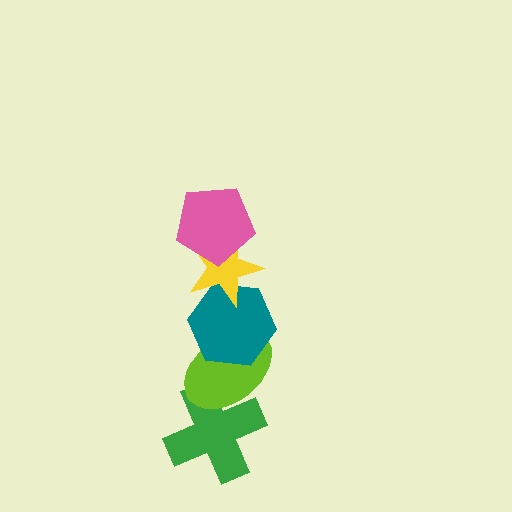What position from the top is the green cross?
The green cross is 5th from the top.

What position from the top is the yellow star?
The yellow star is 2nd from the top.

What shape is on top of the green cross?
The lime ellipse is on top of the green cross.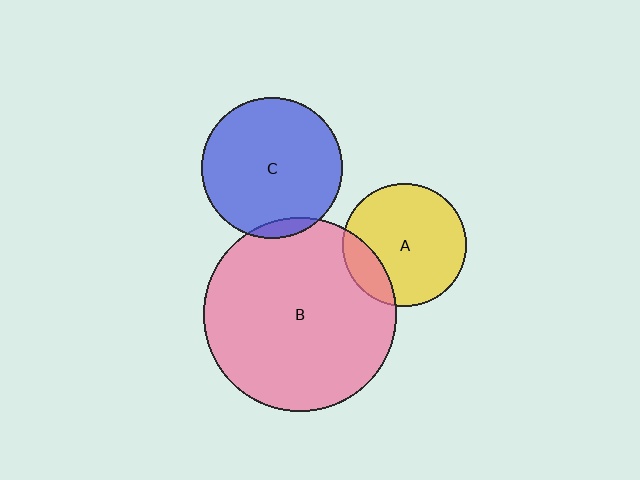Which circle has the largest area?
Circle B (pink).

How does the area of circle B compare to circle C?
Approximately 1.9 times.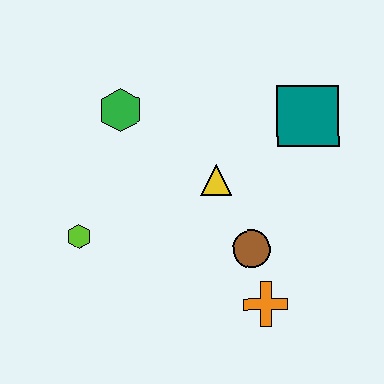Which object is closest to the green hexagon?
The yellow triangle is closest to the green hexagon.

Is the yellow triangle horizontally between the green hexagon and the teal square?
Yes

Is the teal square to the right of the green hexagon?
Yes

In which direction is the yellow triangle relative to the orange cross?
The yellow triangle is above the orange cross.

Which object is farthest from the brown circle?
The green hexagon is farthest from the brown circle.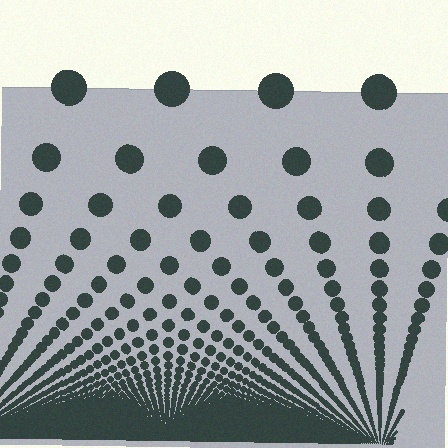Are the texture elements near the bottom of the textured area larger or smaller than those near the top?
Smaller. The gradient is inverted — elements near the bottom are smaller and denser.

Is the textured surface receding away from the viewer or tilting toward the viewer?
The surface appears to tilt toward the viewer. Texture elements get larger and sparser toward the top.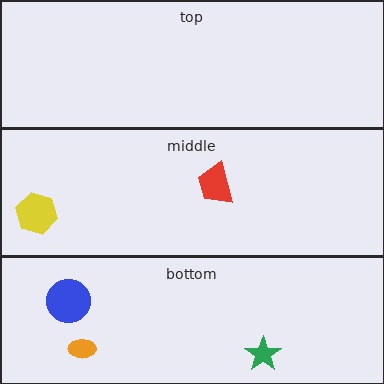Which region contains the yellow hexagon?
The middle region.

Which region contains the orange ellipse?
The bottom region.